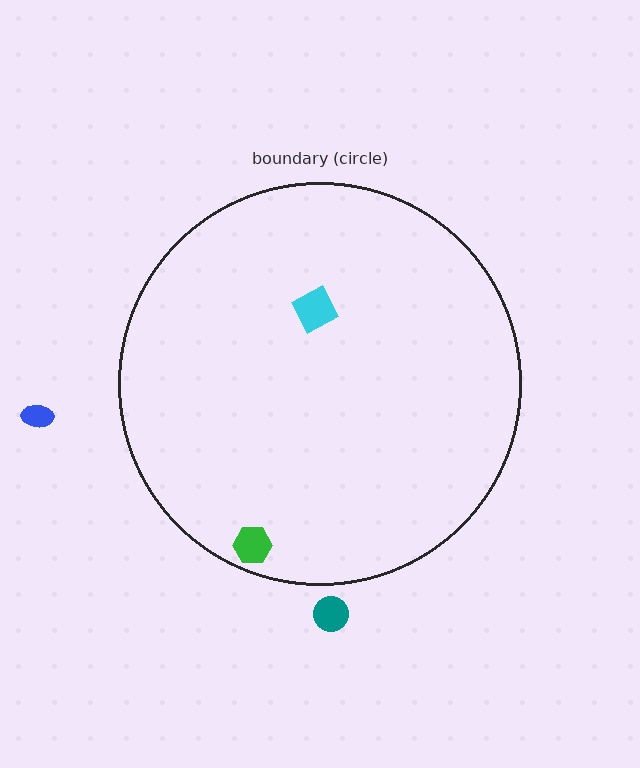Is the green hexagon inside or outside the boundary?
Inside.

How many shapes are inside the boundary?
2 inside, 2 outside.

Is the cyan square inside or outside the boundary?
Inside.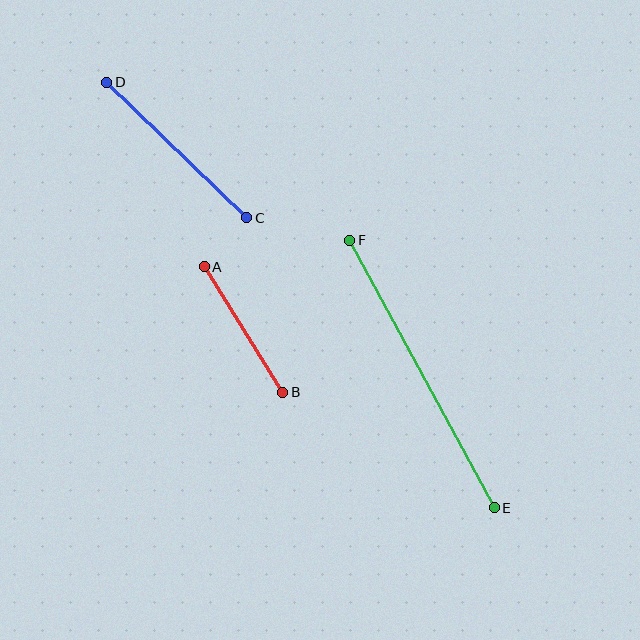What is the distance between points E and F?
The distance is approximately 304 pixels.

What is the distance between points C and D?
The distance is approximately 195 pixels.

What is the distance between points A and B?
The distance is approximately 148 pixels.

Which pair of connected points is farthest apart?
Points E and F are farthest apart.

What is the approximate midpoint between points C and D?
The midpoint is at approximately (177, 150) pixels.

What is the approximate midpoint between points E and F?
The midpoint is at approximately (422, 374) pixels.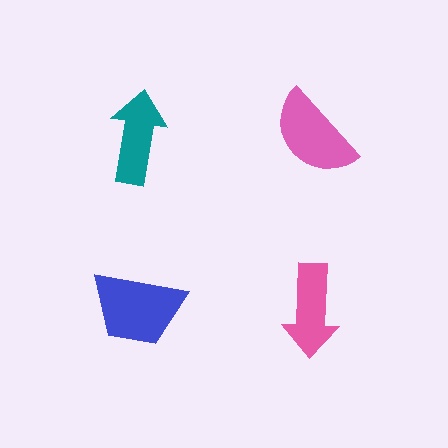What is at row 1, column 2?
A pink semicircle.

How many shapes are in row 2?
2 shapes.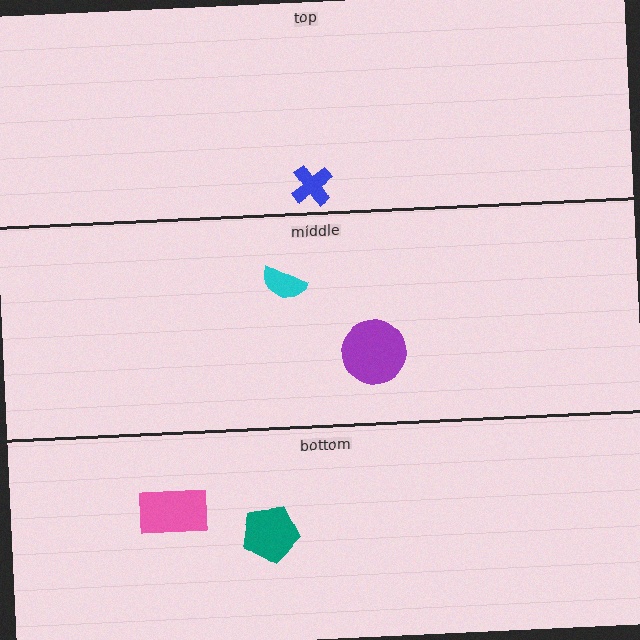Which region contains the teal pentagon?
The bottom region.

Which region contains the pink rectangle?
The bottom region.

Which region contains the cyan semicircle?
The middle region.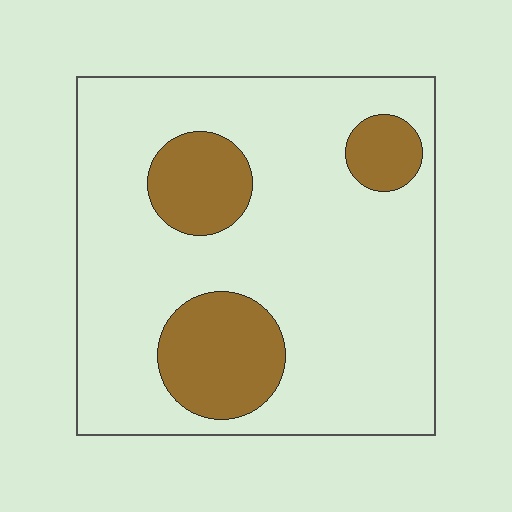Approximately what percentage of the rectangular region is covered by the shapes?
Approximately 20%.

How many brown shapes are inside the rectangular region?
3.